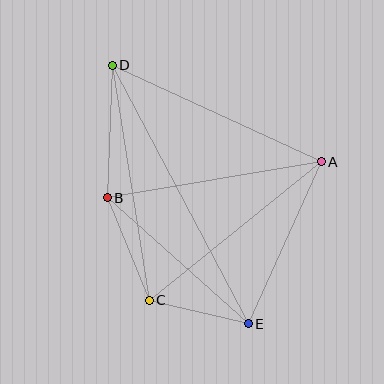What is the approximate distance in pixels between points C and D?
The distance between C and D is approximately 238 pixels.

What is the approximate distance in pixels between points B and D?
The distance between B and D is approximately 132 pixels.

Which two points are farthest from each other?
Points D and E are farthest from each other.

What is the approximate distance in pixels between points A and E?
The distance between A and E is approximately 178 pixels.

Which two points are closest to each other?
Points C and E are closest to each other.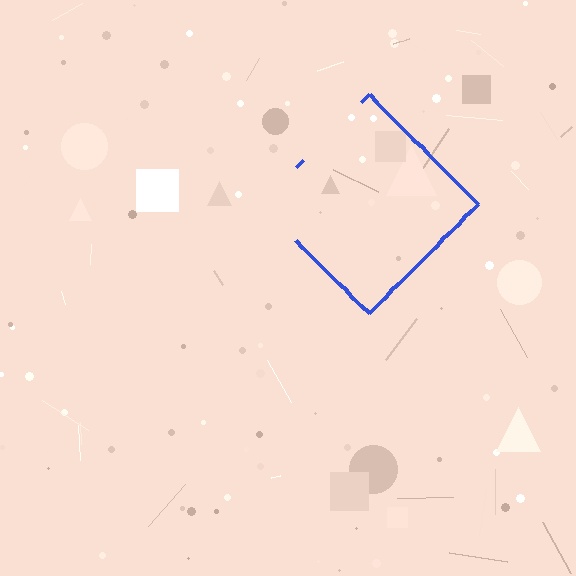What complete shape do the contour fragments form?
The contour fragments form a diamond.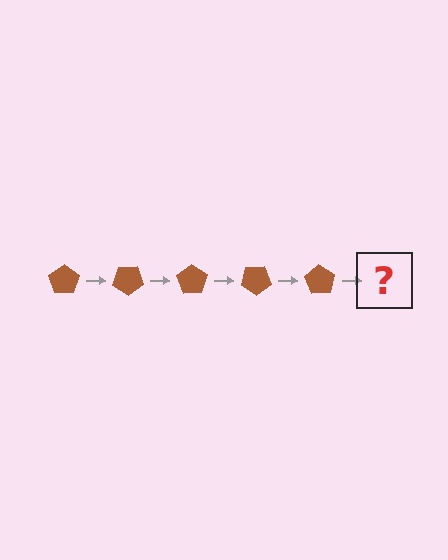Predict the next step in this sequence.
The next step is a brown pentagon rotated 175 degrees.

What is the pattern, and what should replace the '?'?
The pattern is that the pentagon rotates 35 degrees each step. The '?' should be a brown pentagon rotated 175 degrees.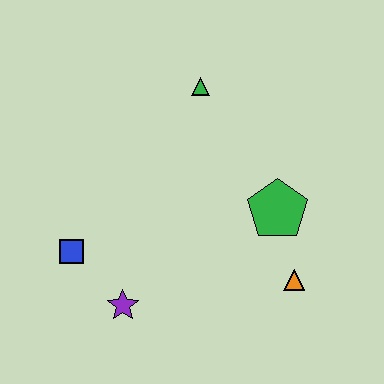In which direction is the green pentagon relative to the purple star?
The green pentagon is to the right of the purple star.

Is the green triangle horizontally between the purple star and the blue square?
No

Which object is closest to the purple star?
The blue square is closest to the purple star.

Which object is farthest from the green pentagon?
The blue square is farthest from the green pentagon.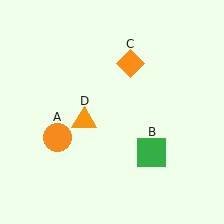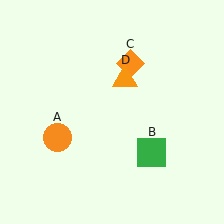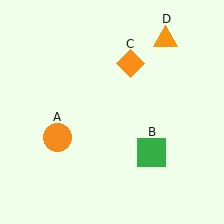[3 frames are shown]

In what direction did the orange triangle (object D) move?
The orange triangle (object D) moved up and to the right.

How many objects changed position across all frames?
1 object changed position: orange triangle (object D).